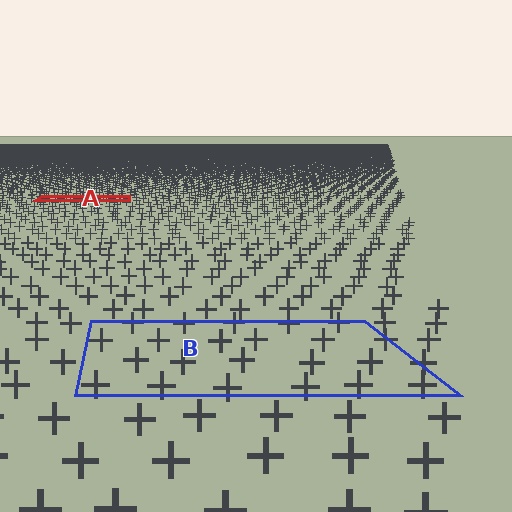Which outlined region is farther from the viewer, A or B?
Region A is farther from the viewer — the texture elements inside it appear smaller and more densely packed.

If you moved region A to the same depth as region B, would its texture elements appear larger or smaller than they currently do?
They would appear larger. At a closer depth, the same texture elements are projected at a bigger on-screen size.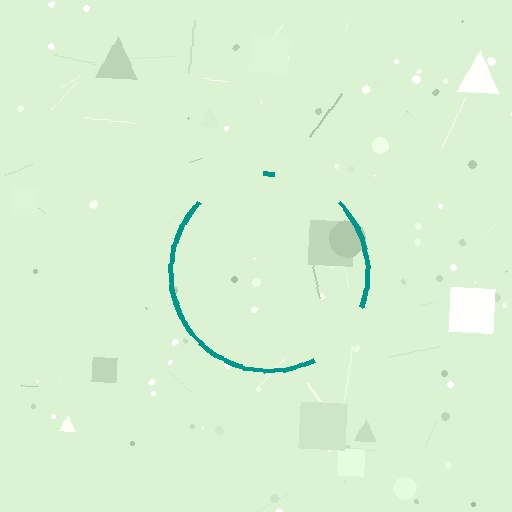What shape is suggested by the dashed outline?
The dashed outline suggests a circle.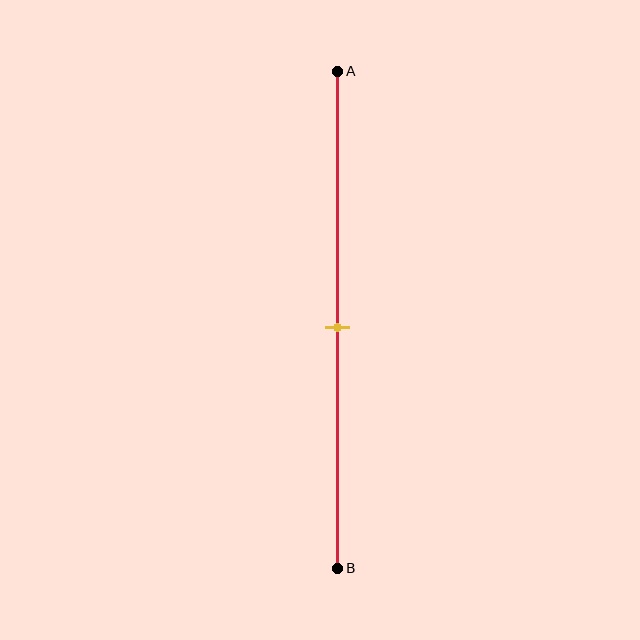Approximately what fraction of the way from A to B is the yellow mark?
The yellow mark is approximately 50% of the way from A to B.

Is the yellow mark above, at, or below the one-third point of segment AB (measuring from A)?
The yellow mark is below the one-third point of segment AB.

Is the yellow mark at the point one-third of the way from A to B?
No, the mark is at about 50% from A, not at the 33% one-third point.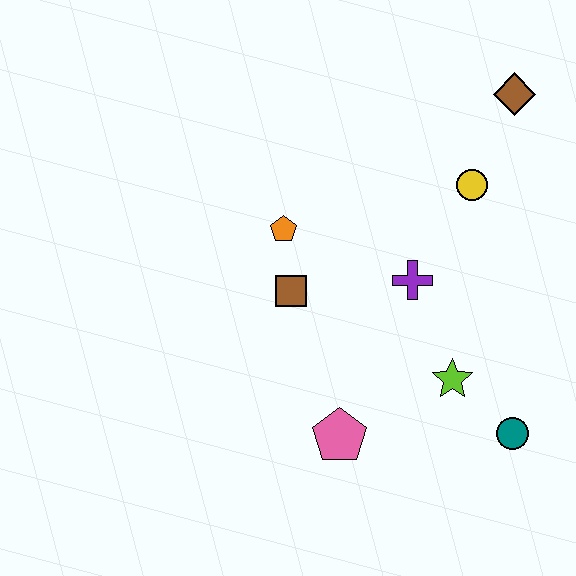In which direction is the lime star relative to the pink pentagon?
The lime star is to the right of the pink pentagon.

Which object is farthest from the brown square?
The brown diamond is farthest from the brown square.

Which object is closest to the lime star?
The teal circle is closest to the lime star.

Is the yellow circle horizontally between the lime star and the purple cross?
No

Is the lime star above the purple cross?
No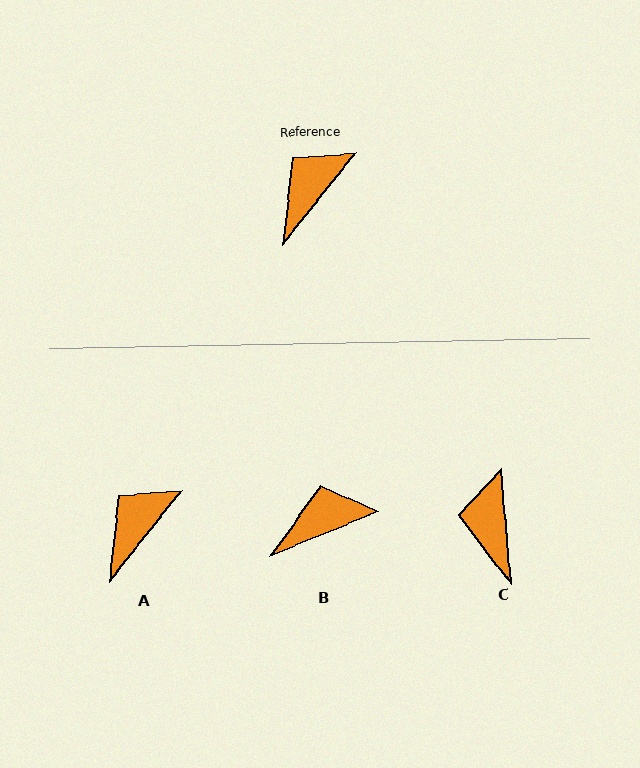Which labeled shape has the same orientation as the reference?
A.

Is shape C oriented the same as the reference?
No, it is off by about 43 degrees.